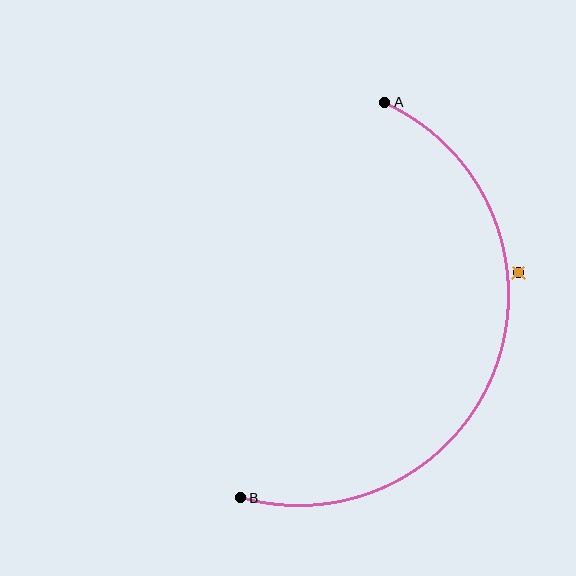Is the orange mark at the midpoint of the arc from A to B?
No — the orange mark does not lie on the arc at all. It sits slightly outside the curve.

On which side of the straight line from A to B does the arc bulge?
The arc bulges to the right of the straight line connecting A and B.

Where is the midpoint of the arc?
The arc midpoint is the point on the curve farthest from the straight line joining A and B. It sits to the right of that line.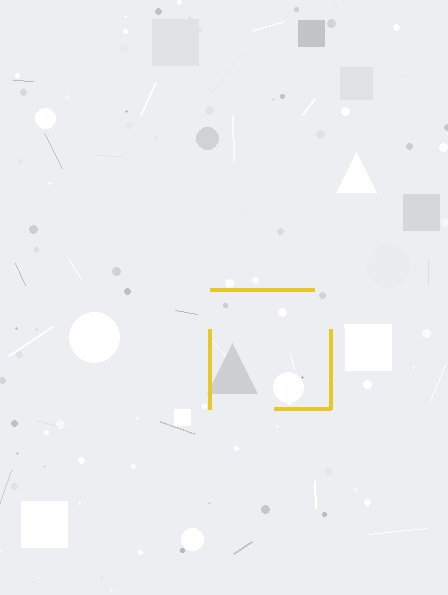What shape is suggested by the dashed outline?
The dashed outline suggests a square.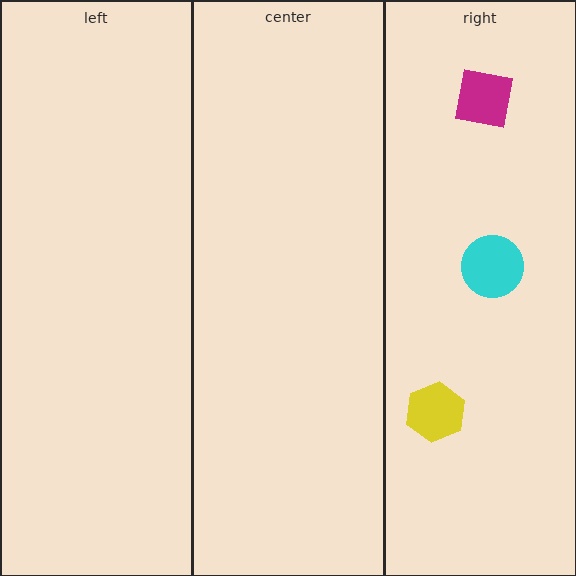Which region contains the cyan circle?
The right region.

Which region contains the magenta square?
The right region.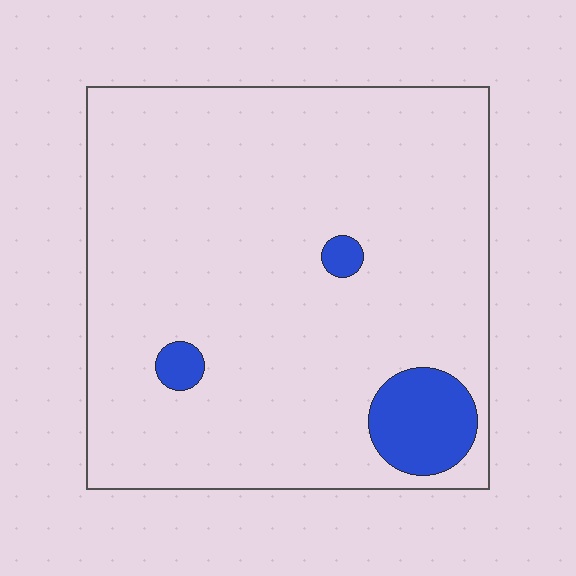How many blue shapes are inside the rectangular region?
3.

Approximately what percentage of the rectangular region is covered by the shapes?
Approximately 10%.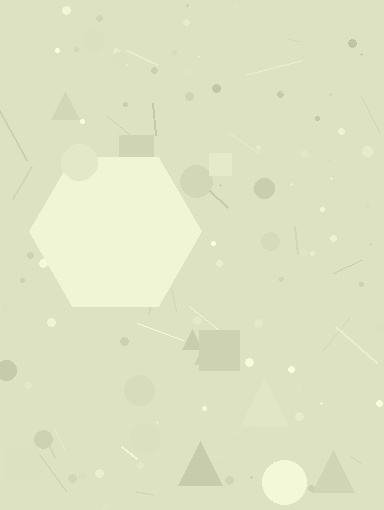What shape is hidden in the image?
A hexagon is hidden in the image.